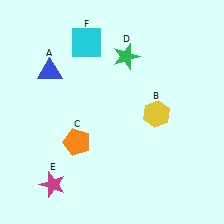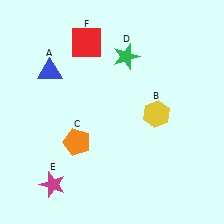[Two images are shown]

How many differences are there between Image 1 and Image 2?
There is 1 difference between the two images.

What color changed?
The square (F) changed from cyan in Image 1 to red in Image 2.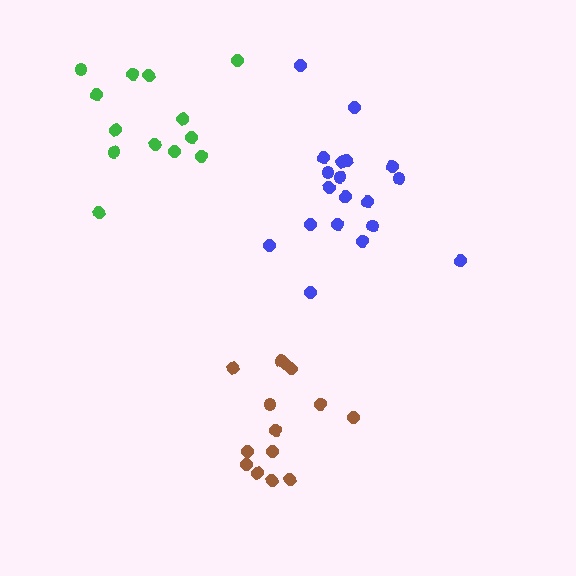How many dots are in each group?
Group 1: 19 dots, Group 2: 13 dots, Group 3: 14 dots (46 total).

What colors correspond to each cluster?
The clusters are colored: blue, green, brown.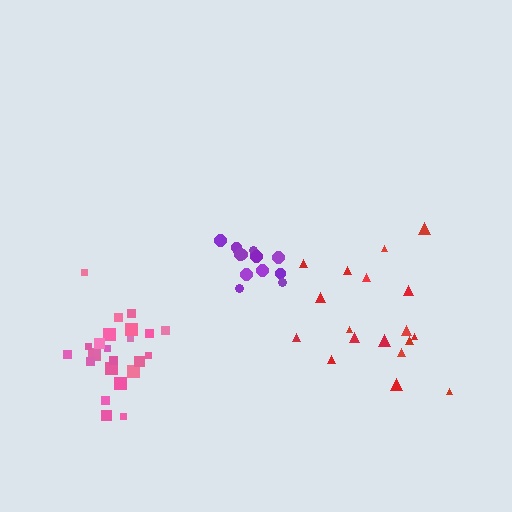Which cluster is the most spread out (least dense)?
Red.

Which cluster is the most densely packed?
Pink.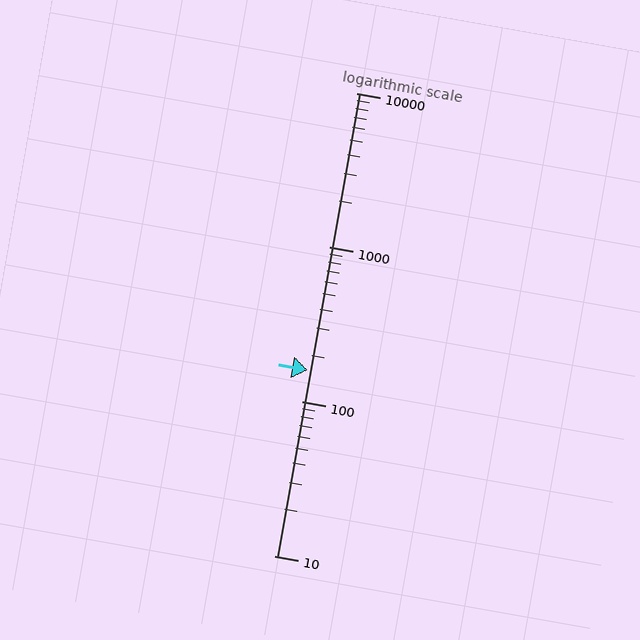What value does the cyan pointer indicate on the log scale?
The pointer indicates approximately 160.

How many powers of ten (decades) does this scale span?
The scale spans 3 decades, from 10 to 10000.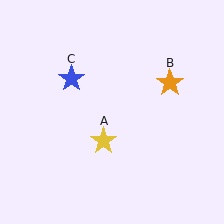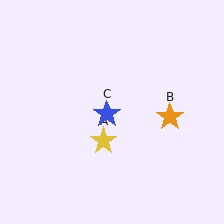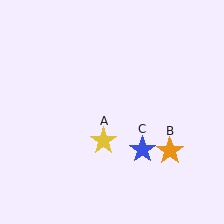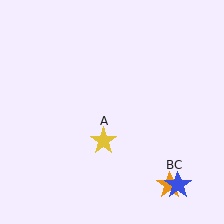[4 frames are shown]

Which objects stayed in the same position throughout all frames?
Yellow star (object A) remained stationary.